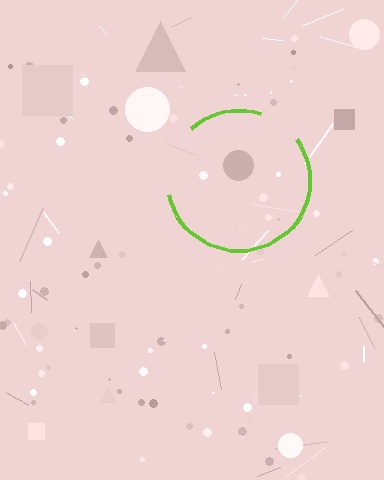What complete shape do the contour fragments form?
The contour fragments form a circle.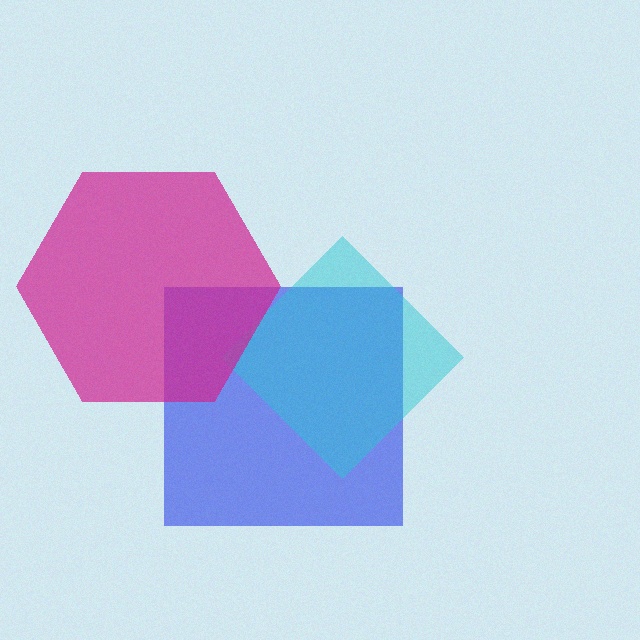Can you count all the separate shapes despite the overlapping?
Yes, there are 3 separate shapes.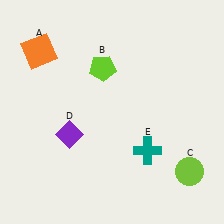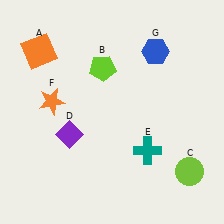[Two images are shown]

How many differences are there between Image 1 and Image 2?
There are 2 differences between the two images.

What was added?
An orange star (F), a blue hexagon (G) were added in Image 2.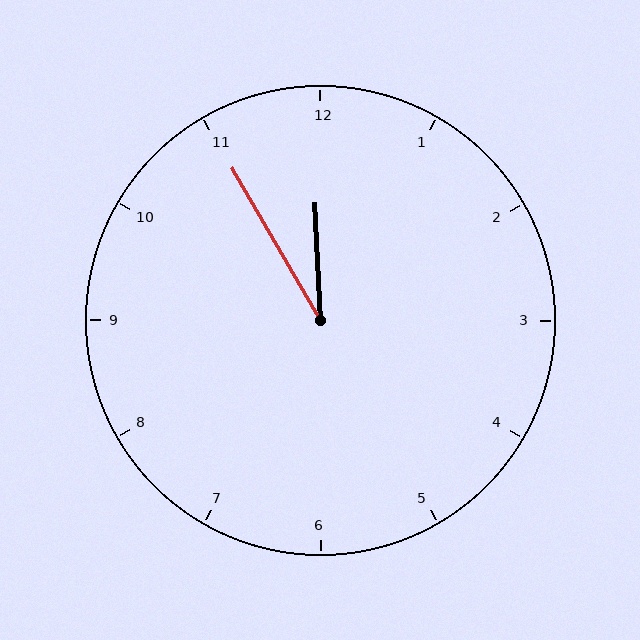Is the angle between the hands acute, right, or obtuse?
It is acute.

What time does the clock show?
11:55.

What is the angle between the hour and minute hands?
Approximately 28 degrees.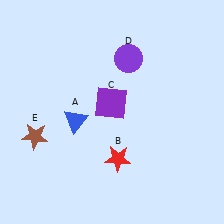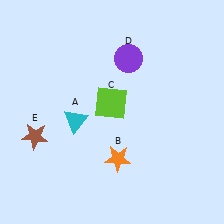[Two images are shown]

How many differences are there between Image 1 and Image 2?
There are 3 differences between the two images.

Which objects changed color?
A changed from blue to cyan. B changed from red to orange. C changed from purple to lime.